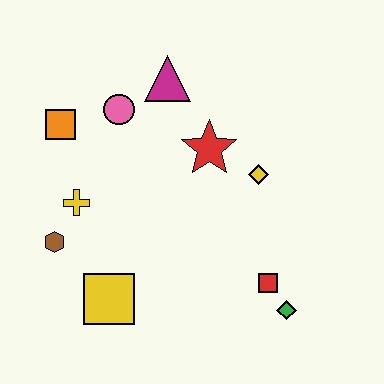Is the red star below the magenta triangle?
Yes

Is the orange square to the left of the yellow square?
Yes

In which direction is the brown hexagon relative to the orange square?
The brown hexagon is below the orange square.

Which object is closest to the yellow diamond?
The red star is closest to the yellow diamond.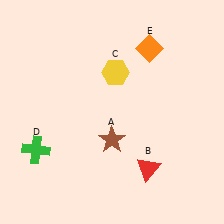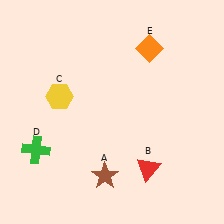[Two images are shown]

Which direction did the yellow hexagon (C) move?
The yellow hexagon (C) moved left.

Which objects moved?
The objects that moved are: the brown star (A), the yellow hexagon (C).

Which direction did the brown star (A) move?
The brown star (A) moved down.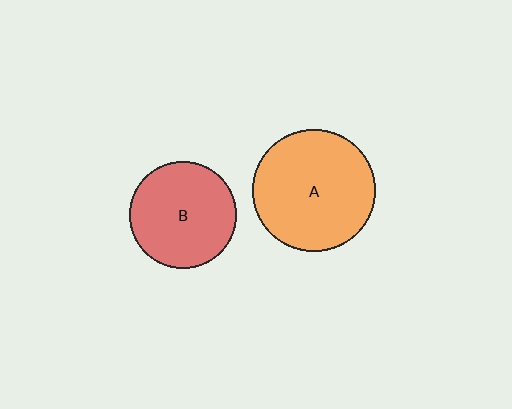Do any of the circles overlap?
No, none of the circles overlap.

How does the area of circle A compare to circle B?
Approximately 1.3 times.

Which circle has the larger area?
Circle A (orange).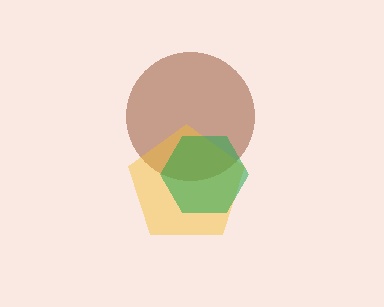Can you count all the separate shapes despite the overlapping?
Yes, there are 3 separate shapes.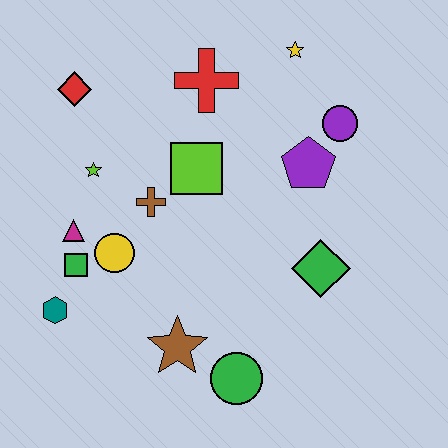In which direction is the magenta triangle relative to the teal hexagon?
The magenta triangle is above the teal hexagon.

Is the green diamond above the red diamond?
No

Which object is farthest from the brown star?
The yellow star is farthest from the brown star.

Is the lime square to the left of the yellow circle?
No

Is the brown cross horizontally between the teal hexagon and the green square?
No